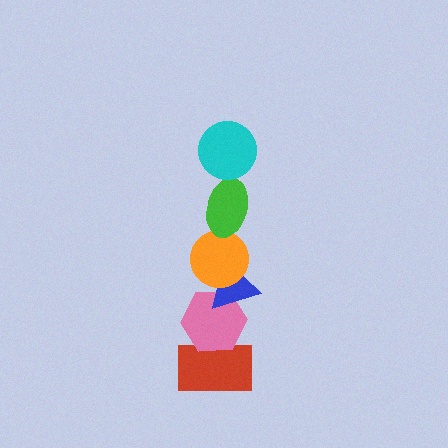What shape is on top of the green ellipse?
The cyan circle is on top of the green ellipse.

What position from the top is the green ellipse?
The green ellipse is 2nd from the top.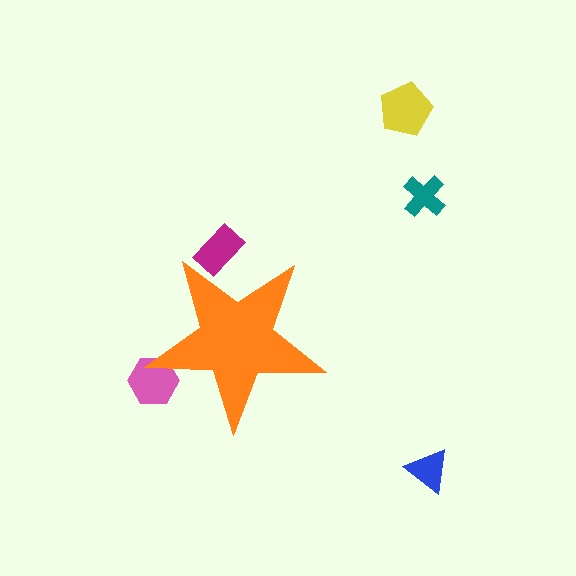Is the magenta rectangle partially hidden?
Yes, the magenta rectangle is partially hidden behind the orange star.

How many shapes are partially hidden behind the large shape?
2 shapes are partially hidden.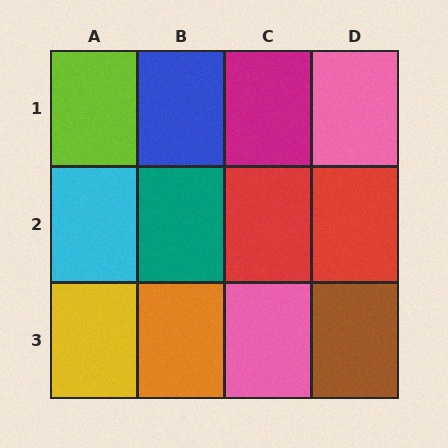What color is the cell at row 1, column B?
Blue.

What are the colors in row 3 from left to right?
Yellow, orange, pink, brown.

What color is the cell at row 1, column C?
Magenta.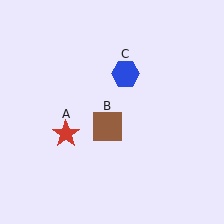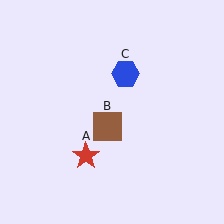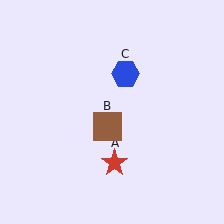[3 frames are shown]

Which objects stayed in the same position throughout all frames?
Brown square (object B) and blue hexagon (object C) remained stationary.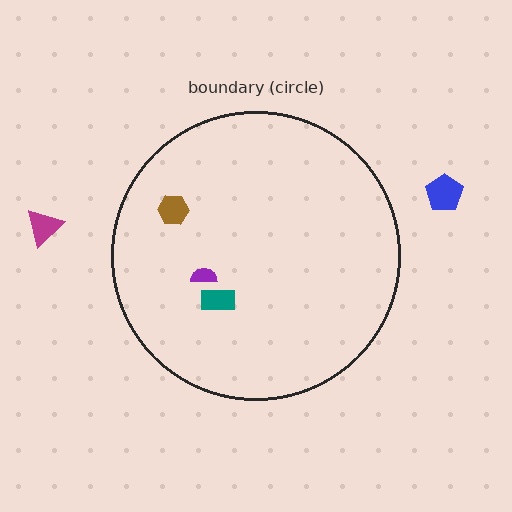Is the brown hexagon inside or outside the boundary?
Inside.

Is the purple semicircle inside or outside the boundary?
Inside.